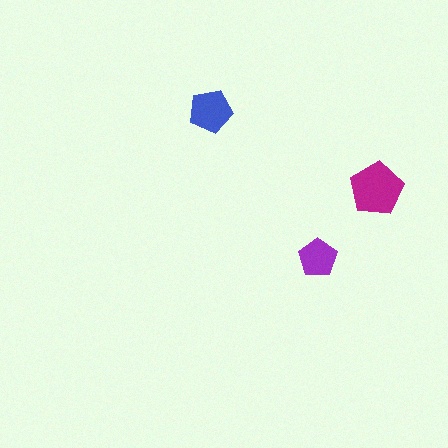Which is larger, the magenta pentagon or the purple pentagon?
The magenta one.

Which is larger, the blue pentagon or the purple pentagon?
The blue one.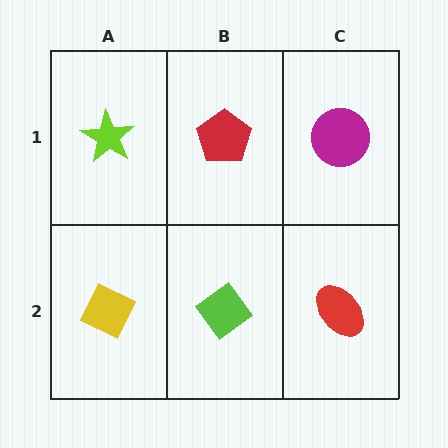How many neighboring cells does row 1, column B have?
3.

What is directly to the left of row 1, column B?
A lime star.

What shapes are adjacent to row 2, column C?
A magenta circle (row 1, column C), a lime diamond (row 2, column B).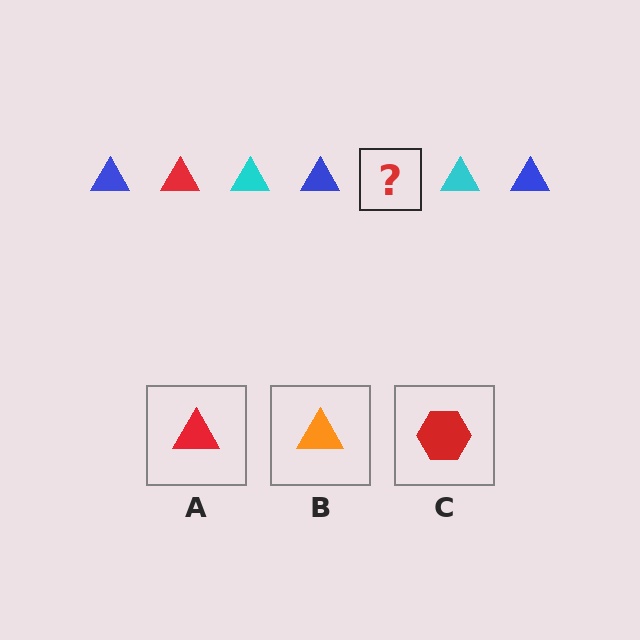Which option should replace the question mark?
Option A.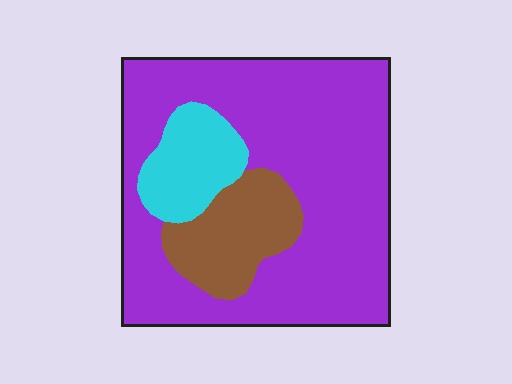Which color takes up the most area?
Purple, at roughly 70%.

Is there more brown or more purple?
Purple.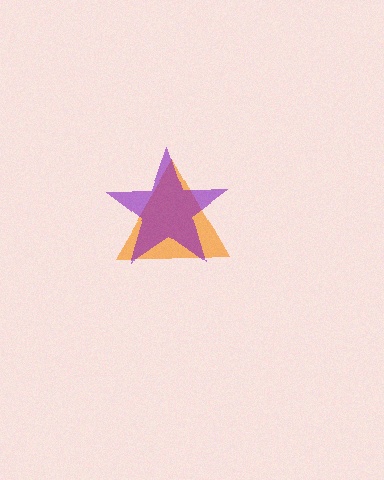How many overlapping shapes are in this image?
There are 2 overlapping shapes in the image.